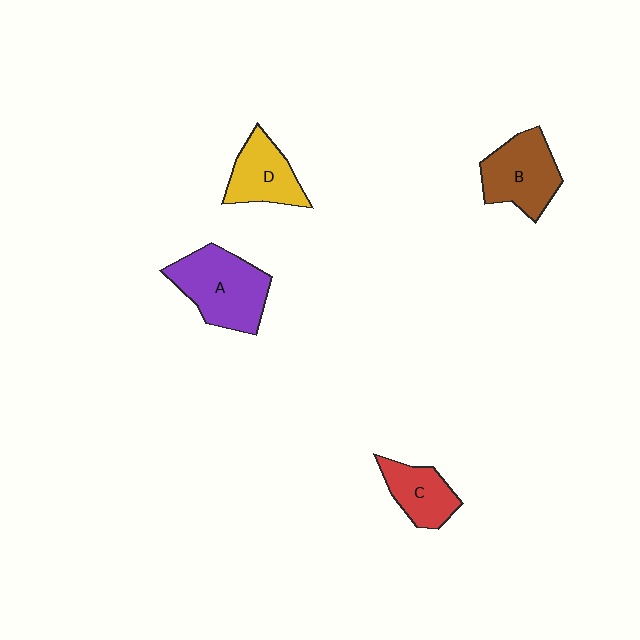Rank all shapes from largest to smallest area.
From largest to smallest: A (purple), B (brown), D (yellow), C (red).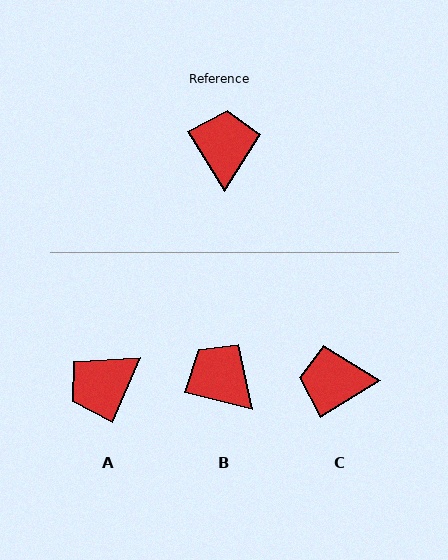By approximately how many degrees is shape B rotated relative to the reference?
Approximately 45 degrees counter-clockwise.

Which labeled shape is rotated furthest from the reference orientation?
A, about 126 degrees away.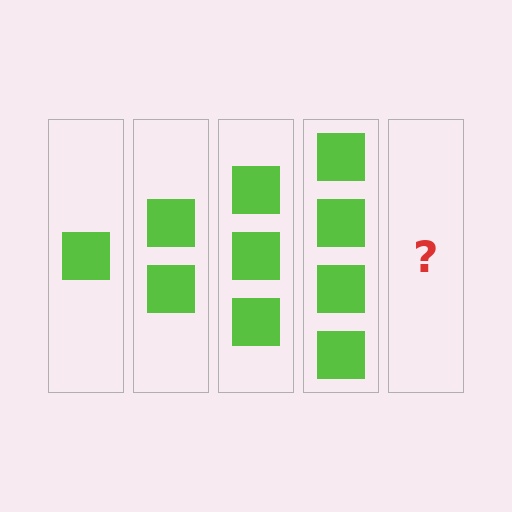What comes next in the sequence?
The next element should be 5 squares.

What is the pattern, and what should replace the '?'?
The pattern is that each step adds one more square. The '?' should be 5 squares.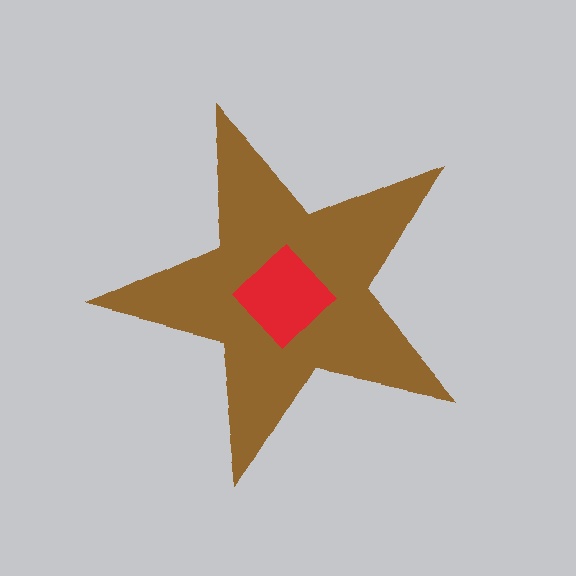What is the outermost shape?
The brown star.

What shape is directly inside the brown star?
The red diamond.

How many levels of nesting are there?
2.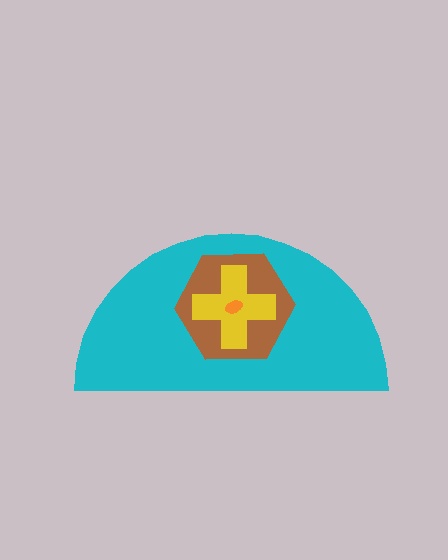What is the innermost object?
The orange ellipse.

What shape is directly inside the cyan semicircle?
The brown hexagon.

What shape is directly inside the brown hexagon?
The yellow cross.